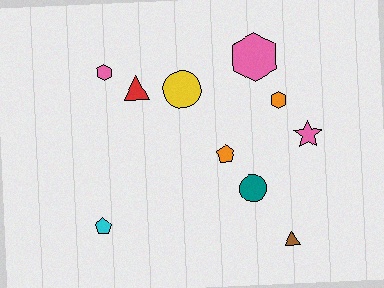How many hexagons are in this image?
There are 3 hexagons.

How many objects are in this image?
There are 10 objects.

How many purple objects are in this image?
There are no purple objects.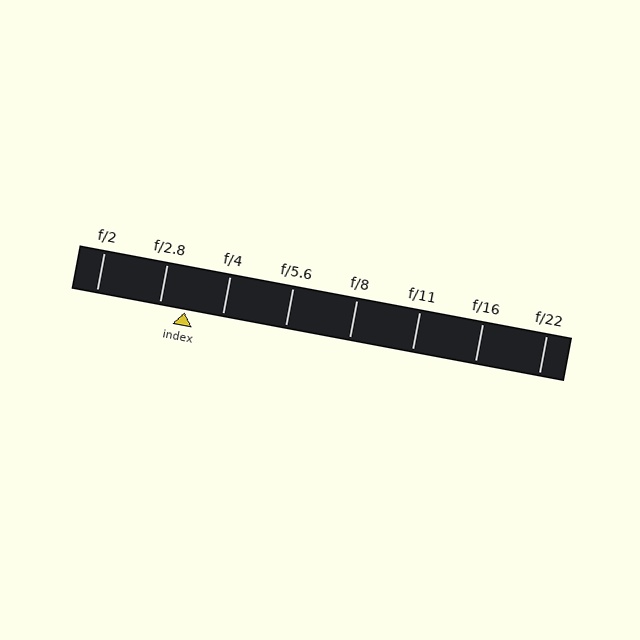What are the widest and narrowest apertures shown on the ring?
The widest aperture shown is f/2 and the narrowest is f/22.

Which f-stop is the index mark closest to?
The index mark is closest to f/2.8.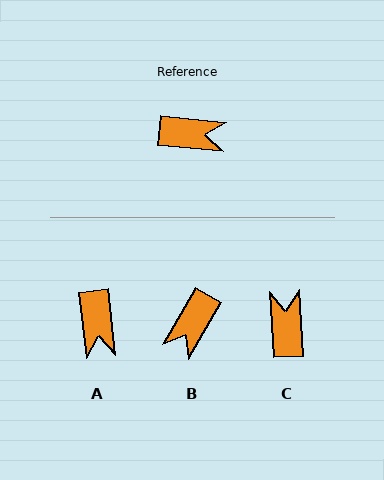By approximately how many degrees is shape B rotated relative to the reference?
Approximately 114 degrees clockwise.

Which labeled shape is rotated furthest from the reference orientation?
B, about 114 degrees away.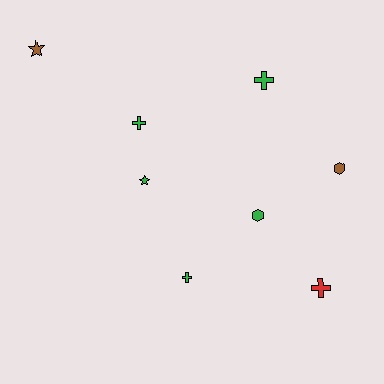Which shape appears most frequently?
Cross, with 4 objects.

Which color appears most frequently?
Green, with 5 objects.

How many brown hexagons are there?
There is 1 brown hexagon.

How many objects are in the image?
There are 8 objects.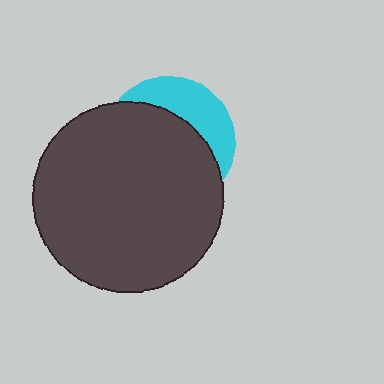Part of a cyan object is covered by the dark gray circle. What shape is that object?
It is a circle.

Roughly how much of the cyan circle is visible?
A small part of it is visible (roughly 31%).